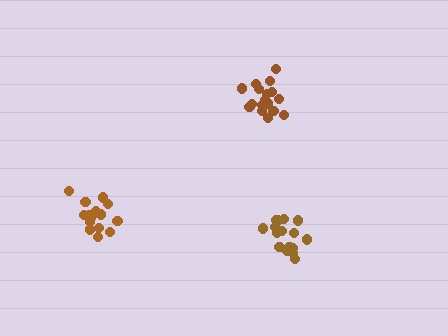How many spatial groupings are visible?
There are 3 spatial groupings.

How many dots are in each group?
Group 1: 16 dots, Group 2: 17 dots, Group 3: 16 dots (49 total).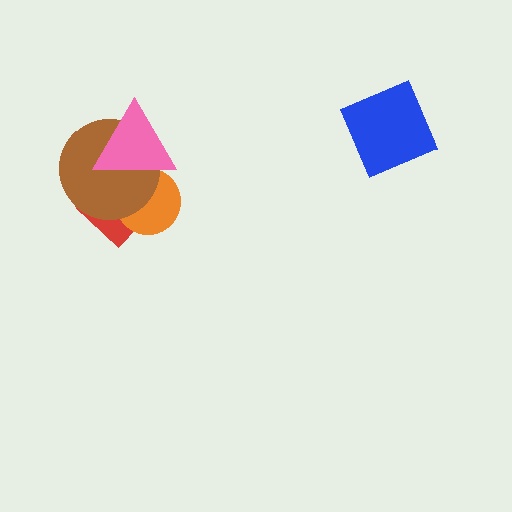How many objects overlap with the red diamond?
3 objects overlap with the red diamond.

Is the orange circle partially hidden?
Yes, it is partially covered by another shape.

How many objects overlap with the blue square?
0 objects overlap with the blue square.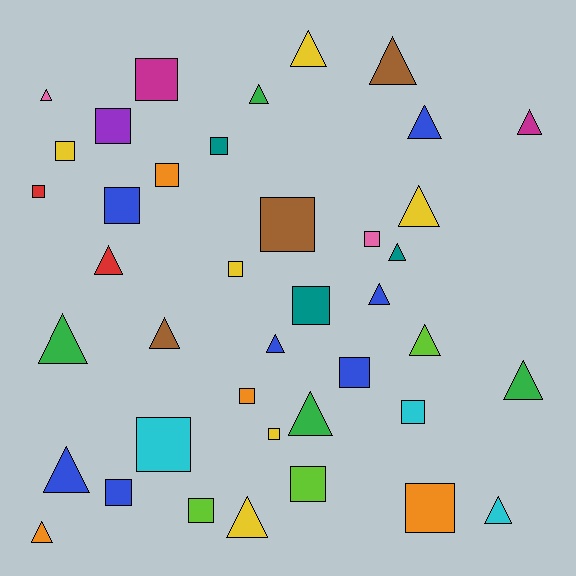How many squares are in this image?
There are 20 squares.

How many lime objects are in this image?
There are 3 lime objects.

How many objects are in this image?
There are 40 objects.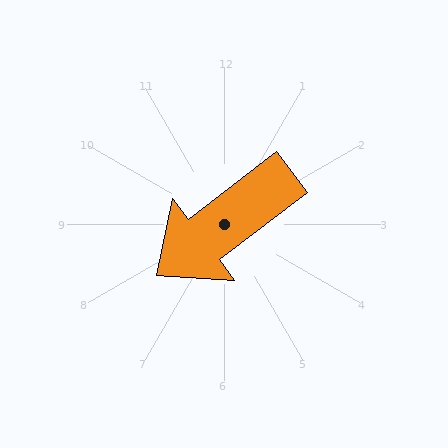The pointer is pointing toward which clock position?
Roughly 8 o'clock.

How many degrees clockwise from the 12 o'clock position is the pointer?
Approximately 233 degrees.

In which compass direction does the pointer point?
Southwest.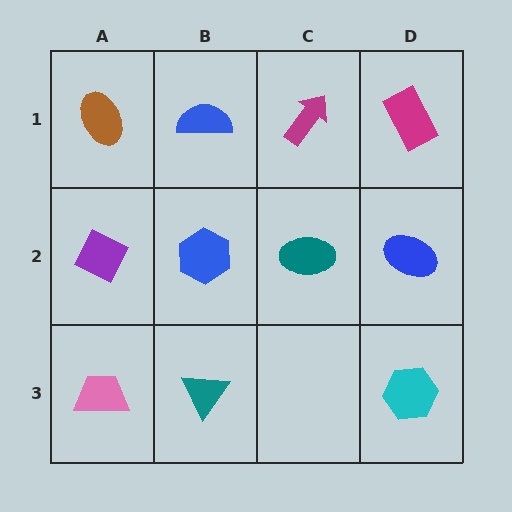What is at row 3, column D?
A cyan hexagon.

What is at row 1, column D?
A magenta rectangle.